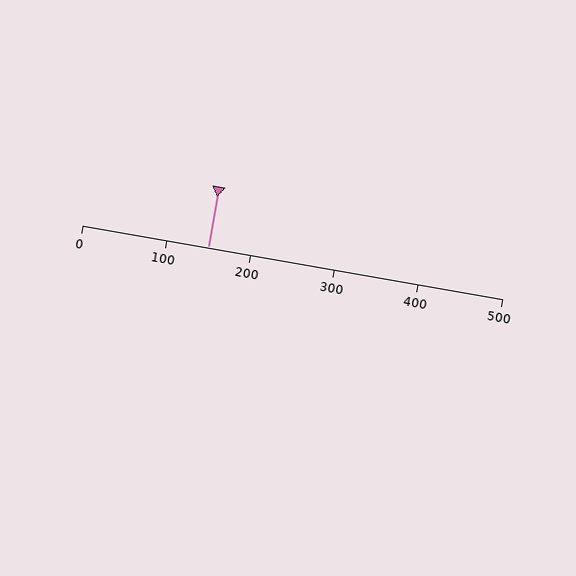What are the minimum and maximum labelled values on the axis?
The axis runs from 0 to 500.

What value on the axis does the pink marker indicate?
The marker indicates approximately 150.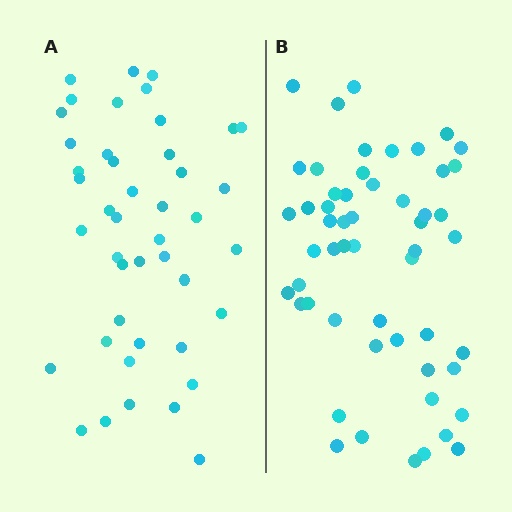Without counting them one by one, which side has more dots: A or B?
Region B (the right region) has more dots.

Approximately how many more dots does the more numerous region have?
Region B has roughly 10 or so more dots than region A.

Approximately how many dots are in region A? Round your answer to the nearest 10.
About 40 dots. (The exact count is 44, which rounds to 40.)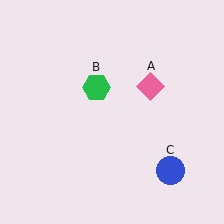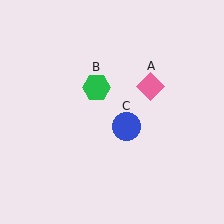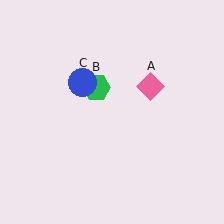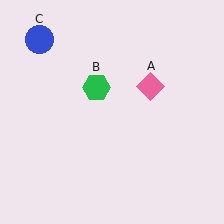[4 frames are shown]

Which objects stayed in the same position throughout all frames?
Pink diamond (object A) and green hexagon (object B) remained stationary.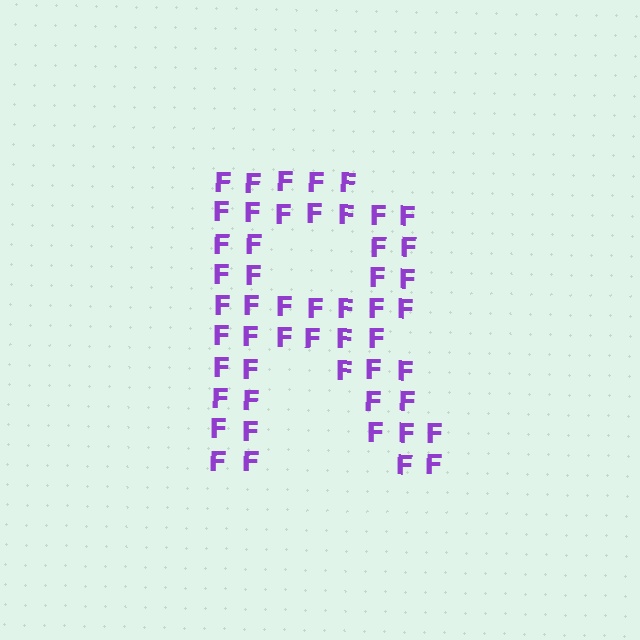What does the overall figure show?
The overall figure shows the letter R.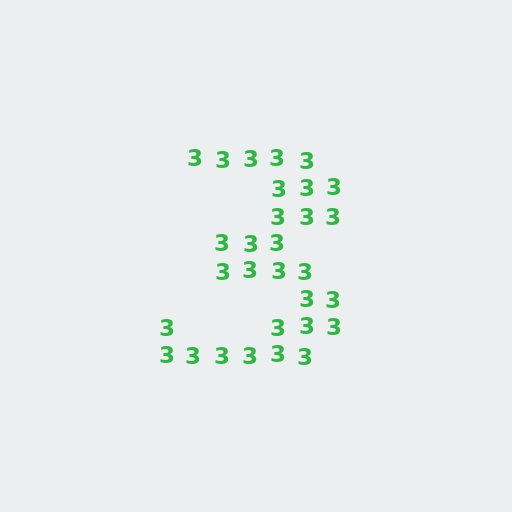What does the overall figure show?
The overall figure shows the digit 3.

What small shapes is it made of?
It is made of small digit 3's.